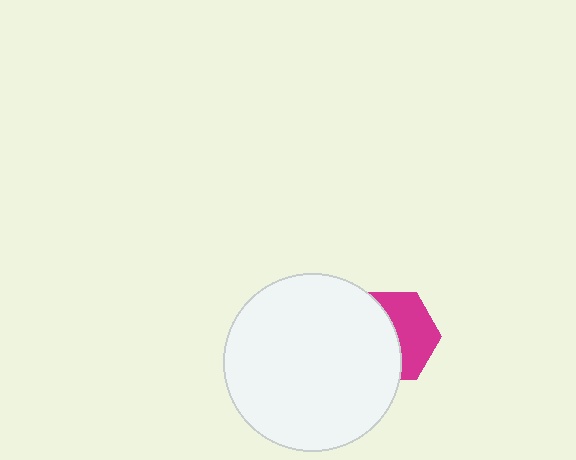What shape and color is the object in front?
The object in front is a white circle.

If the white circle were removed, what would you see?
You would see the complete magenta hexagon.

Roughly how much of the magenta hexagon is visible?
About half of it is visible (roughly 47%).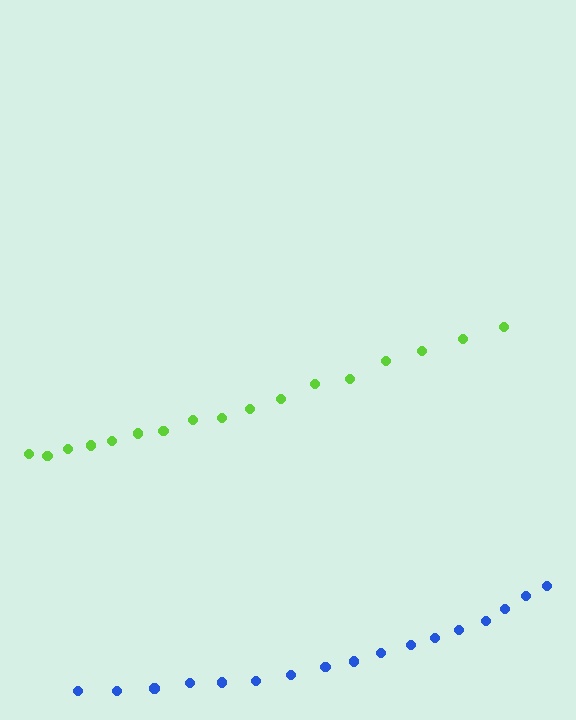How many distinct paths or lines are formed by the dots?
There are 2 distinct paths.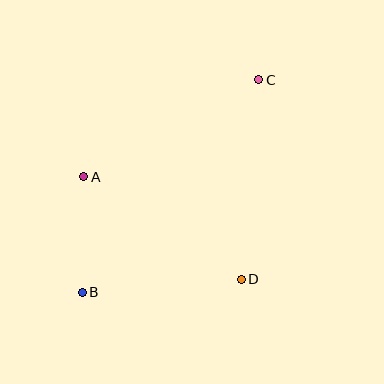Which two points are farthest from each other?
Points B and C are farthest from each other.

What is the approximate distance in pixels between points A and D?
The distance between A and D is approximately 188 pixels.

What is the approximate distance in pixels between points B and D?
The distance between B and D is approximately 159 pixels.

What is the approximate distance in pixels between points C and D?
The distance between C and D is approximately 200 pixels.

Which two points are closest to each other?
Points A and B are closest to each other.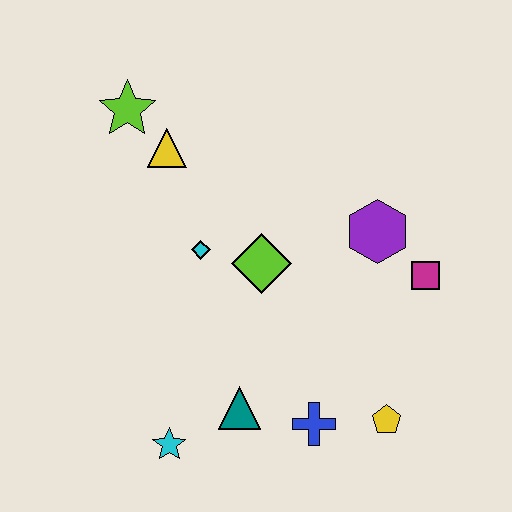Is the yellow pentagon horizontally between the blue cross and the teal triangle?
No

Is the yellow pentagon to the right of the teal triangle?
Yes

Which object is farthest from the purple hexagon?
The cyan star is farthest from the purple hexagon.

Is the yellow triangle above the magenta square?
Yes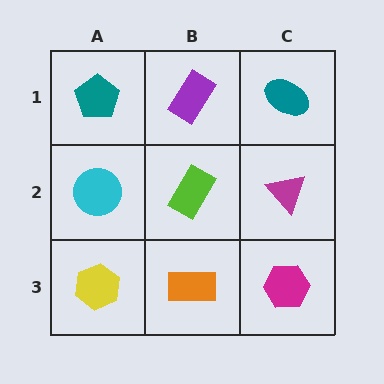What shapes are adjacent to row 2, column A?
A teal pentagon (row 1, column A), a yellow hexagon (row 3, column A), a lime rectangle (row 2, column B).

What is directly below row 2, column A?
A yellow hexagon.